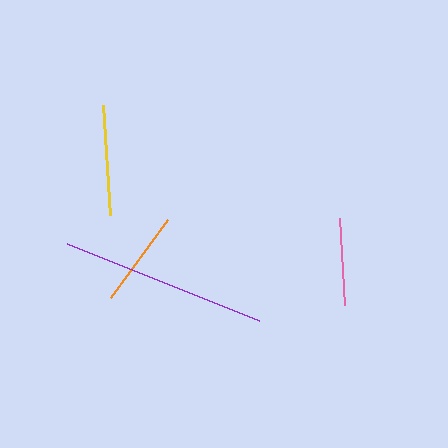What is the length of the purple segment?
The purple segment is approximately 206 pixels long.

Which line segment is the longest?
The purple line is the longest at approximately 206 pixels.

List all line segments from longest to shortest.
From longest to shortest: purple, yellow, orange, pink.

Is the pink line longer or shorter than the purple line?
The purple line is longer than the pink line.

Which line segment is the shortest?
The pink line is the shortest at approximately 87 pixels.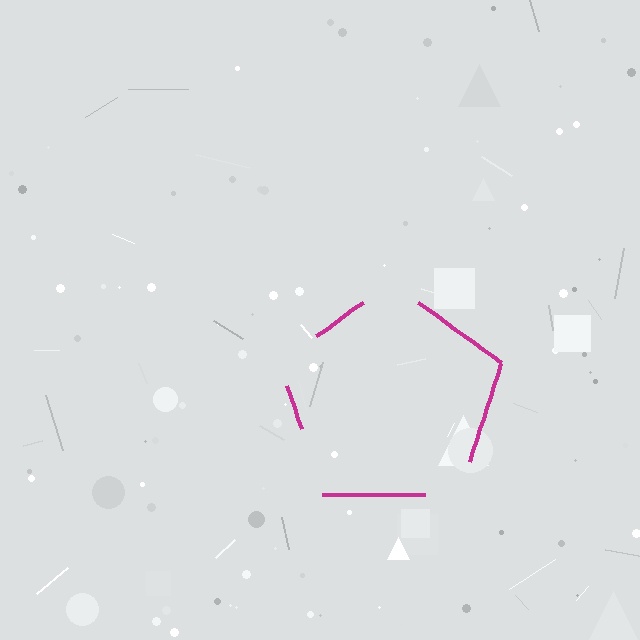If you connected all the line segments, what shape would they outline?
They would outline a pentagon.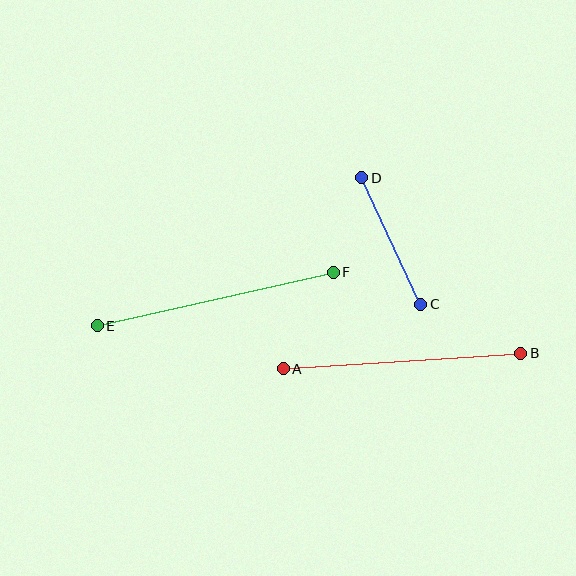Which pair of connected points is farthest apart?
Points E and F are farthest apart.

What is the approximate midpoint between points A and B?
The midpoint is at approximately (402, 361) pixels.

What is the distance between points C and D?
The distance is approximately 140 pixels.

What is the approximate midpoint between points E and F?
The midpoint is at approximately (215, 299) pixels.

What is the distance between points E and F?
The distance is approximately 242 pixels.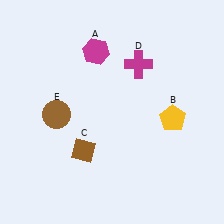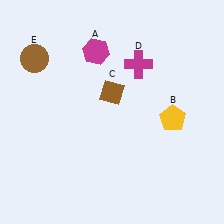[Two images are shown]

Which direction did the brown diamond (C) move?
The brown diamond (C) moved up.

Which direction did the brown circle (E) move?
The brown circle (E) moved up.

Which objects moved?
The objects that moved are: the brown diamond (C), the brown circle (E).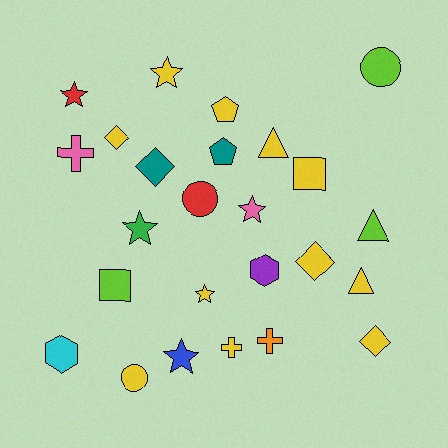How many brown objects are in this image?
There are no brown objects.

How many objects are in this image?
There are 25 objects.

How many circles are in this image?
There are 3 circles.